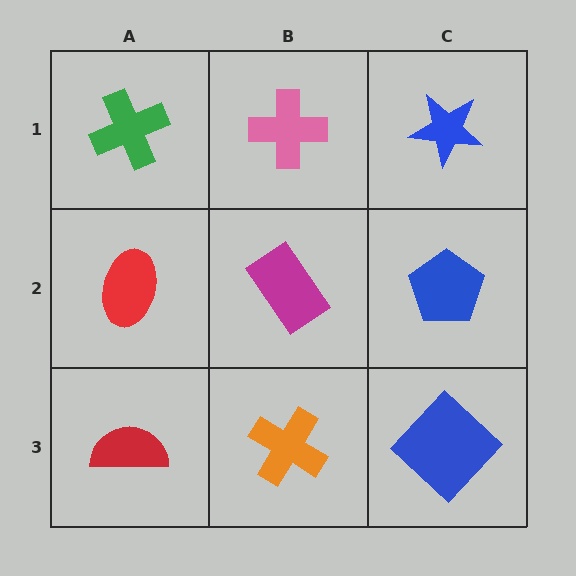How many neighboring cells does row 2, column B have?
4.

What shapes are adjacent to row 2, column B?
A pink cross (row 1, column B), an orange cross (row 3, column B), a red ellipse (row 2, column A), a blue pentagon (row 2, column C).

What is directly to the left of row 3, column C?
An orange cross.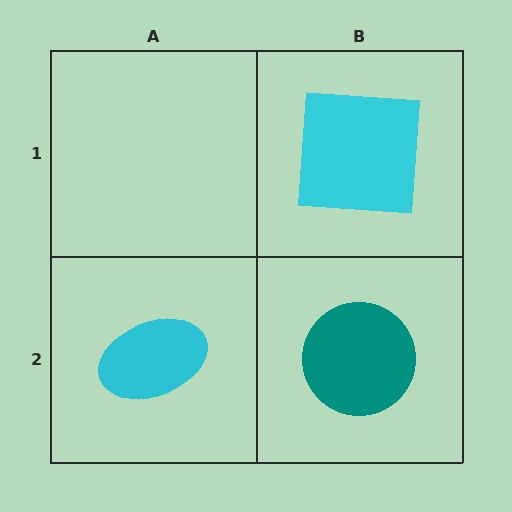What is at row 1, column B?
A cyan square.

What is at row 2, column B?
A teal circle.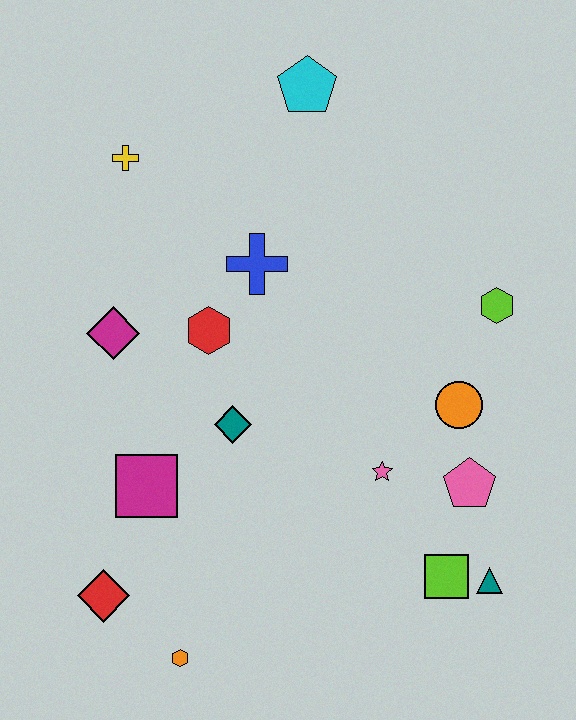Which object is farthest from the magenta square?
The cyan pentagon is farthest from the magenta square.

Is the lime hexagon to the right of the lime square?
Yes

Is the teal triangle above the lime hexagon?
No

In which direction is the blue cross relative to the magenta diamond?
The blue cross is to the right of the magenta diamond.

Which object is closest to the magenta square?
The teal diamond is closest to the magenta square.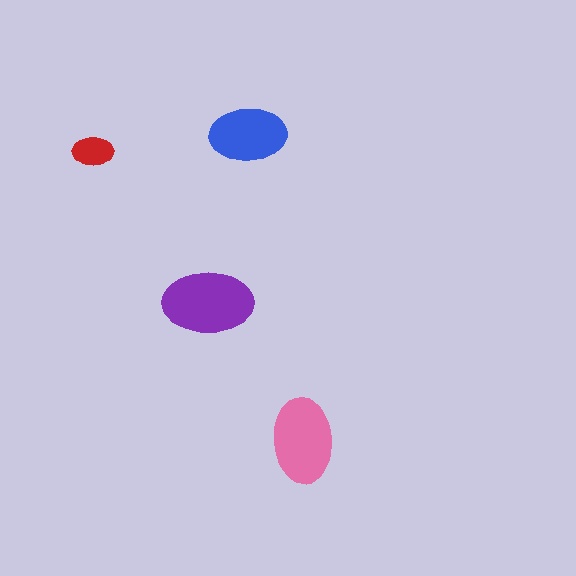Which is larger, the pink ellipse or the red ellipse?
The pink one.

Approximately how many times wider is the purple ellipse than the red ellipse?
About 2 times wider.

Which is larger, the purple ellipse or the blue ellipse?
The purple one.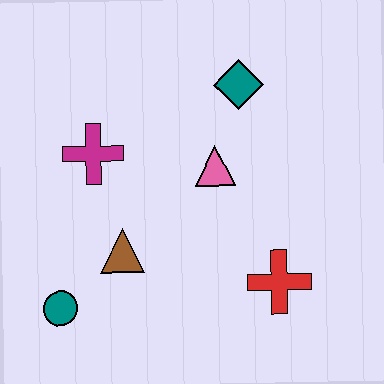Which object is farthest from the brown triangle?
The teal diamond is farthest from the brown triangle.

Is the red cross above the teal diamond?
No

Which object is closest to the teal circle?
The brown triangle is closest to the teal circle.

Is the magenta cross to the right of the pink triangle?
No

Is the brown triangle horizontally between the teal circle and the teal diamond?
Yes